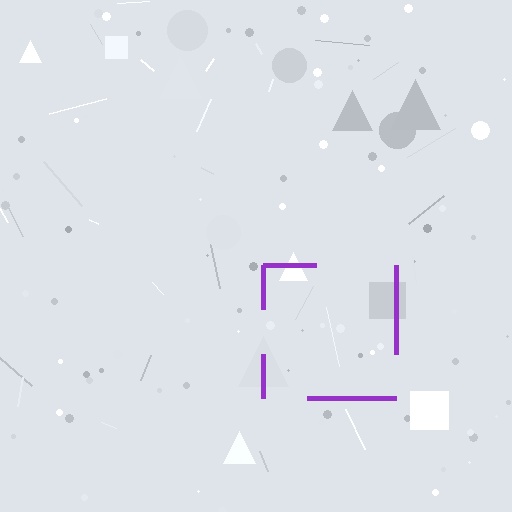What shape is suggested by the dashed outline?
The dashed outline suggests a square.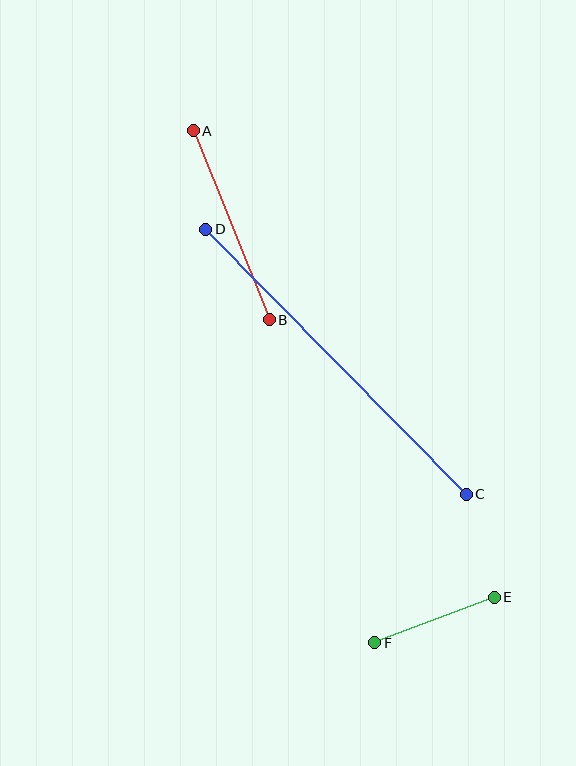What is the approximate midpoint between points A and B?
The midpoint is at approximately (231, 225) pixels.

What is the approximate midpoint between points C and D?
The midpoint is at approximately (336, 362) pixels.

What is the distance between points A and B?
The distance is approximately 203 pixels.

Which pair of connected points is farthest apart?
Points C and D are farthest apart.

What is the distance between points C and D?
The distance is approximately 372 pixels.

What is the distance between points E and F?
The distance is approximately 128 pixels.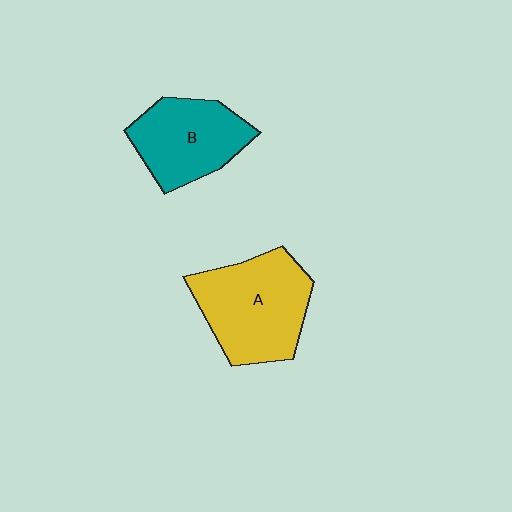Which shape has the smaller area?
Shape B (teal).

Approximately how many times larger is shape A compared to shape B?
Approximately 1.3 times.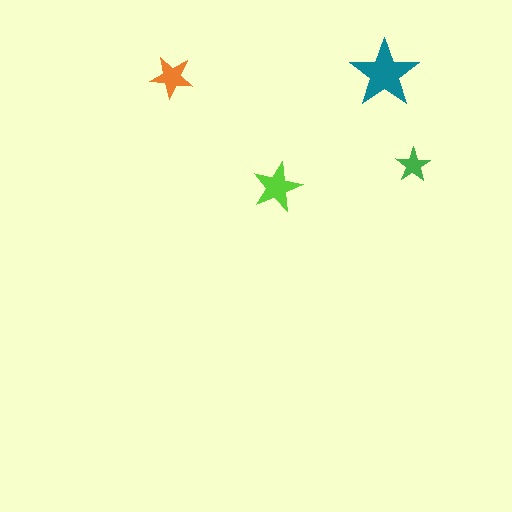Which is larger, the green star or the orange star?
The orange one.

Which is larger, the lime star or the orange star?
The lime one.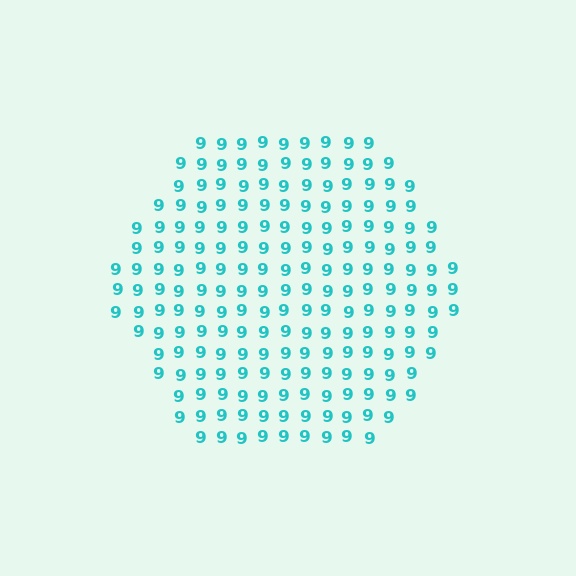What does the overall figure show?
The overall figure shows a hexagon.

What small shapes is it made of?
It is made of small digit 9's.